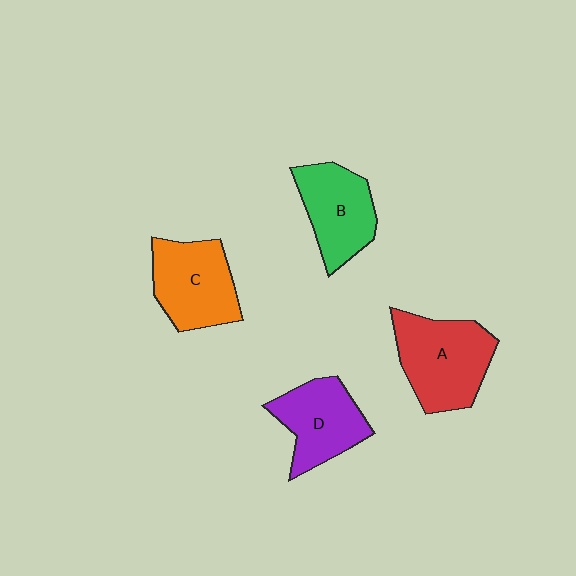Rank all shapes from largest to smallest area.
From largest to smallest: A (red), C (orange), D (purple), B (green).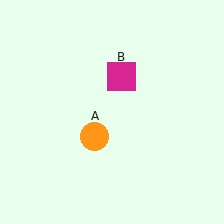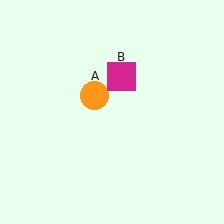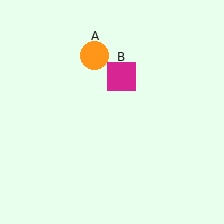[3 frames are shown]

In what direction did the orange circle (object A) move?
The orange circle (object A) moved up.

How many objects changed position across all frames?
1 object changed position: orange circle (object A).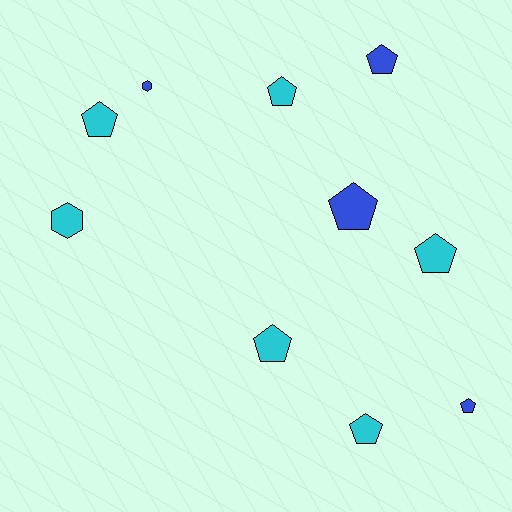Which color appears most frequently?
Cyan, with 6 objects.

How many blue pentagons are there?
There are 3 blue pentagons.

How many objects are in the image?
There are 10 objects.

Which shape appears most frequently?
Pentagon, with 8 objects.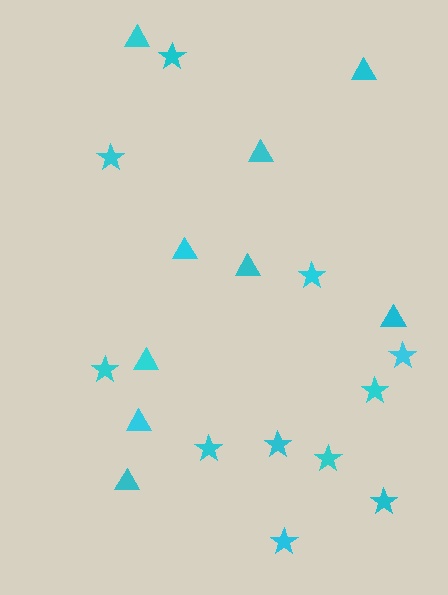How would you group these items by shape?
There are 2 groups: one group of triangles (9) and one group of stars (11).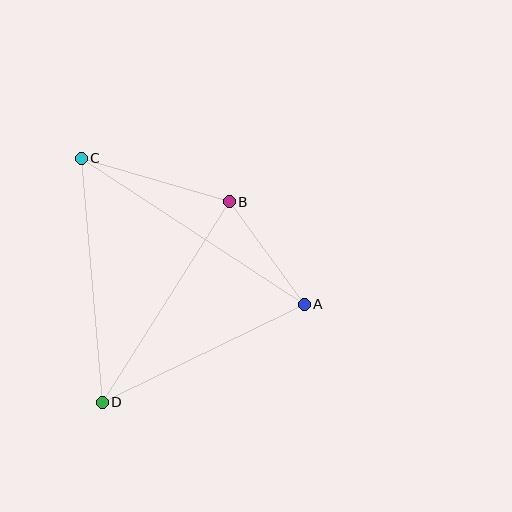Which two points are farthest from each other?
Points A and C are farthest from each other.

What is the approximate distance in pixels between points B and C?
The distance between B and C is approximately 154 pixels.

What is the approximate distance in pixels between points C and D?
The distance between C and D is approximately 245 pixels.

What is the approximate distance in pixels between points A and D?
The distance between A and D is approximately 224 pixels.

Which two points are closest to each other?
Points A and B are closest to each other.